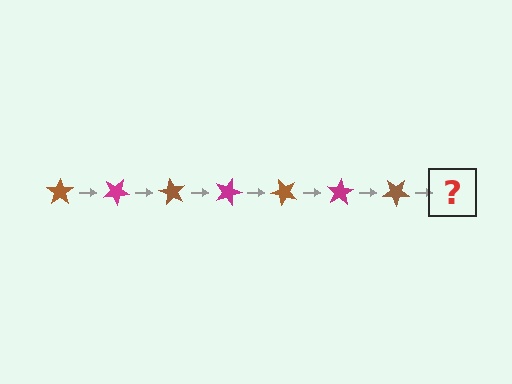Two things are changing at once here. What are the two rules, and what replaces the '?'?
The two rules are that it rotates 30 degrees each step and the color cycles through brown and magenta. The '?' should be a magenta star, rotated 210 degrees from the start.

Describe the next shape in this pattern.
It should be a magenta star, rotated 210 degrees from the start.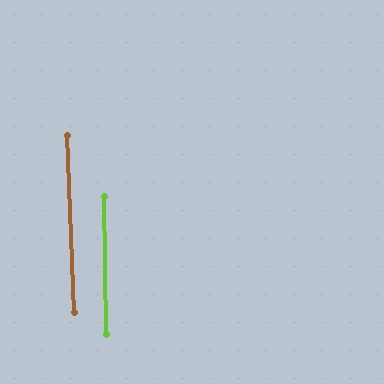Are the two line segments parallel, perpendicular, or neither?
Parallel — their directions differ by only 1.8°.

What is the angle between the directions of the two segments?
Approximately 2 degrees.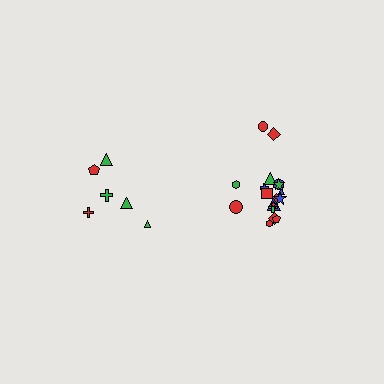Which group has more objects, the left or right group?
The right group.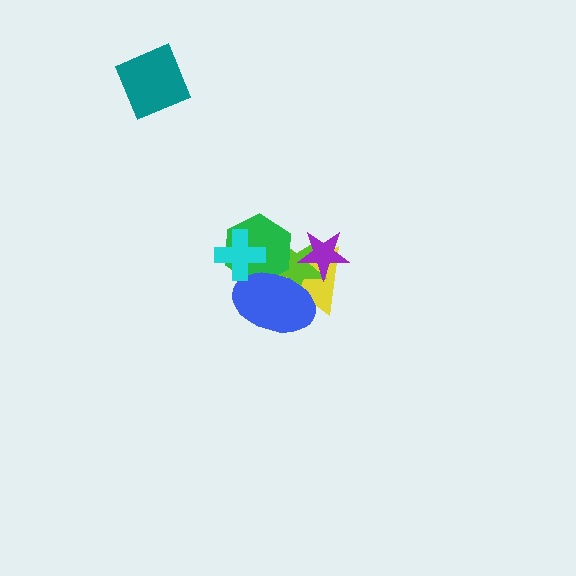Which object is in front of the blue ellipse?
The cyan cross is in front of the blue ellipse.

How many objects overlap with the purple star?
2 objects overlap with the purple star.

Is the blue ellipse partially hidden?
Yes, it is partially covered by another shape.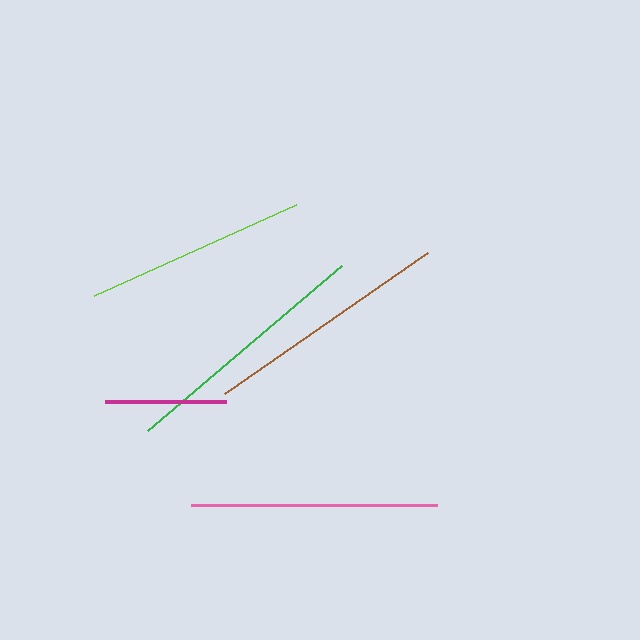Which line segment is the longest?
The green line is the longest at approximately 255 pixels.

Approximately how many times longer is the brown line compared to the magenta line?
The brown line is approximately 2.0 times the length of the magenta line.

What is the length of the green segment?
The green segment is approximately 255 pixels long.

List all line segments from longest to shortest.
From longest to shortest: green, brown, pink, lime, magenta.